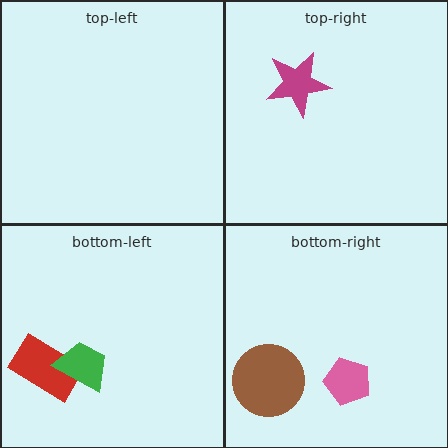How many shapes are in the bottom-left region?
2.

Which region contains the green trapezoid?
The bottom-left region.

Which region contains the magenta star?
The top-right region.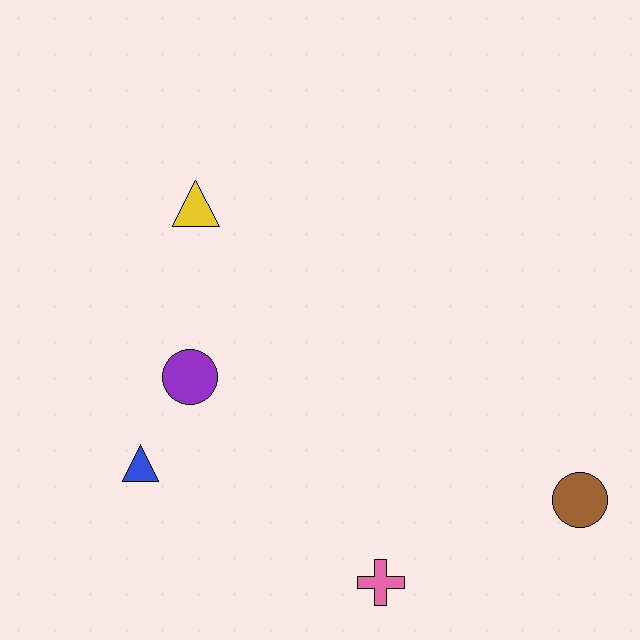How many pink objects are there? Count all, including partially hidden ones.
There is 1 pink object.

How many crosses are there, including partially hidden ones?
There is 1 cross.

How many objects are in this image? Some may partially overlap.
There are 5 objects.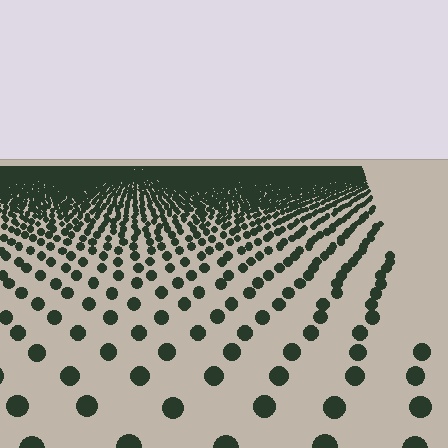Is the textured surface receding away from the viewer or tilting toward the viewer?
The surface is receding away from the viewer. Texture elements get smaller and denser toward the top.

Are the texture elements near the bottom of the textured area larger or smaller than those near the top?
Larger. Near the bottom, elements are closer to the viewer and appear at a bigger on-screen size.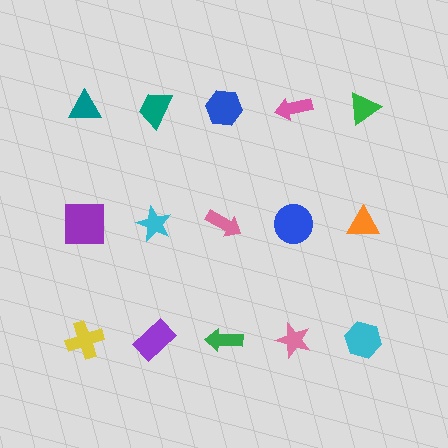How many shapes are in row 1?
5 shapes.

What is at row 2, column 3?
A pink arrow.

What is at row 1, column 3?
A blue hexagon.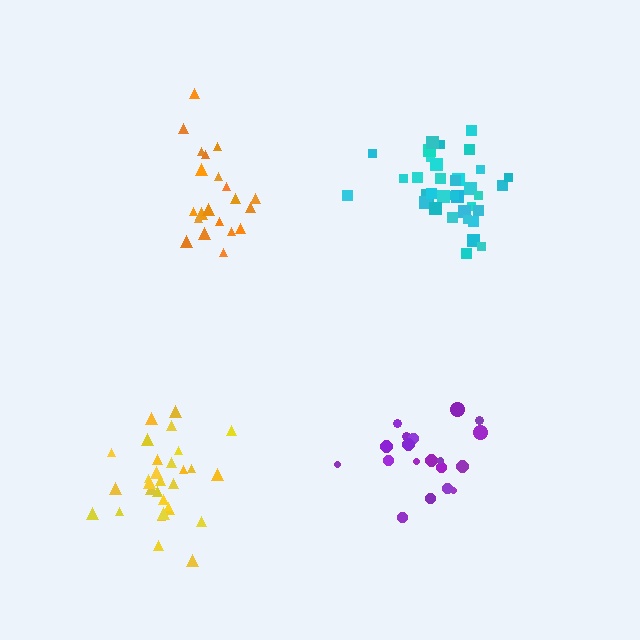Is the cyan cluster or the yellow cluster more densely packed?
Cyan.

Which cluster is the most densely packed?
Cyan.